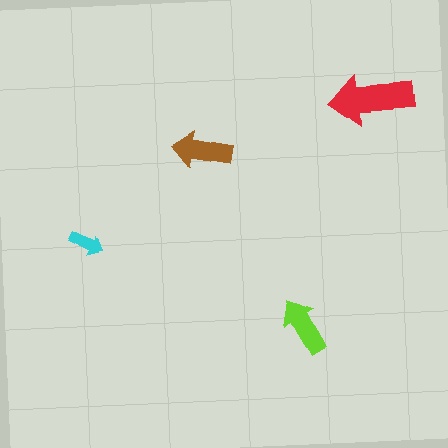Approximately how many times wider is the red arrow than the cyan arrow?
About 2.5 times wider.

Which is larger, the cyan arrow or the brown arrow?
The brown one.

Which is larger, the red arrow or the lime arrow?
The red one.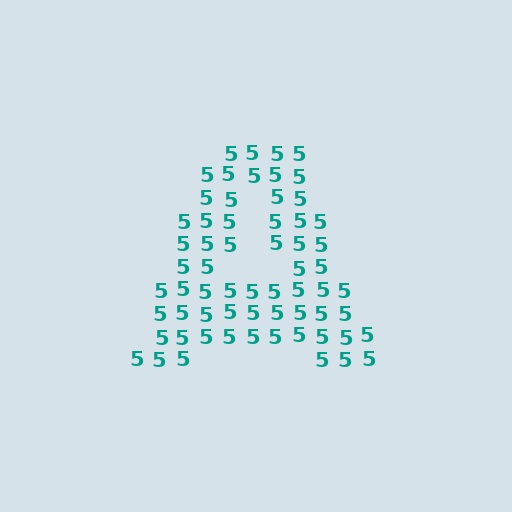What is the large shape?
The large shape is the letter A.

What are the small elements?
The small elements are digit 5's.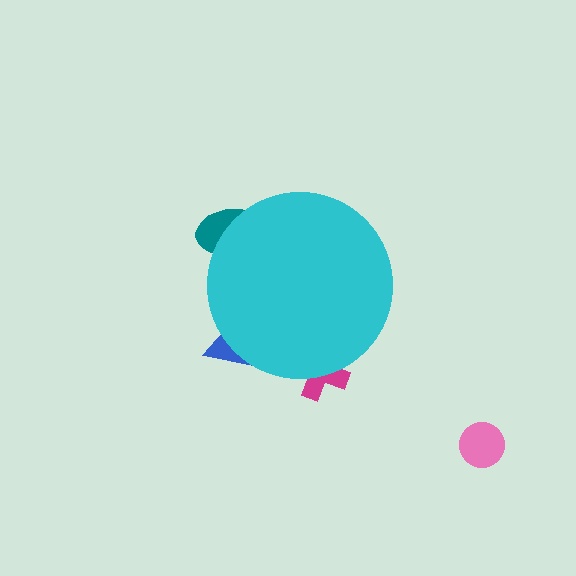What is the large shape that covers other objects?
A cyan circle.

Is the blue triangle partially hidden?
Yes, the blue triangle is partially hidden behind the cyan circle.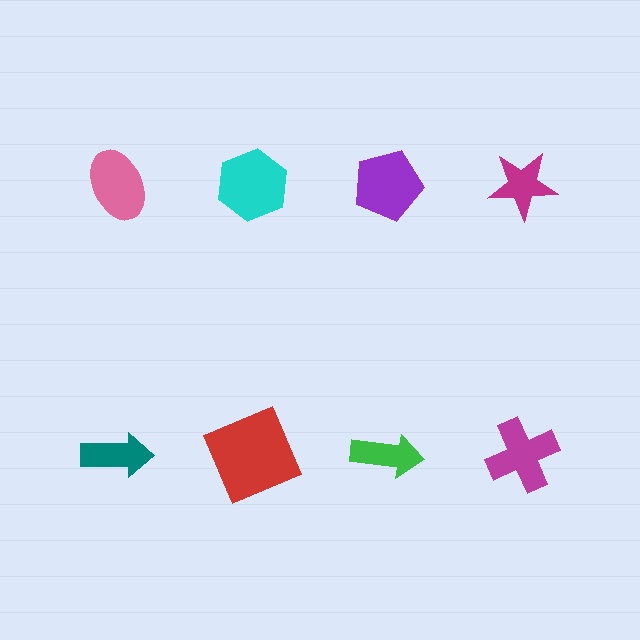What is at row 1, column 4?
A magenta star.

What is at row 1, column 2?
A cyan hexagon.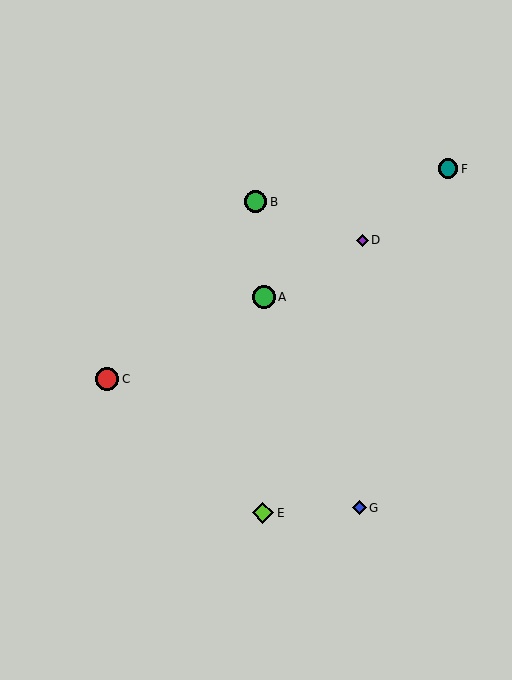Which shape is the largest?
The red circle (labeled C) is the largest.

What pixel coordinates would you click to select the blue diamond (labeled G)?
Click at (359, 508) to select the blue diamond G.